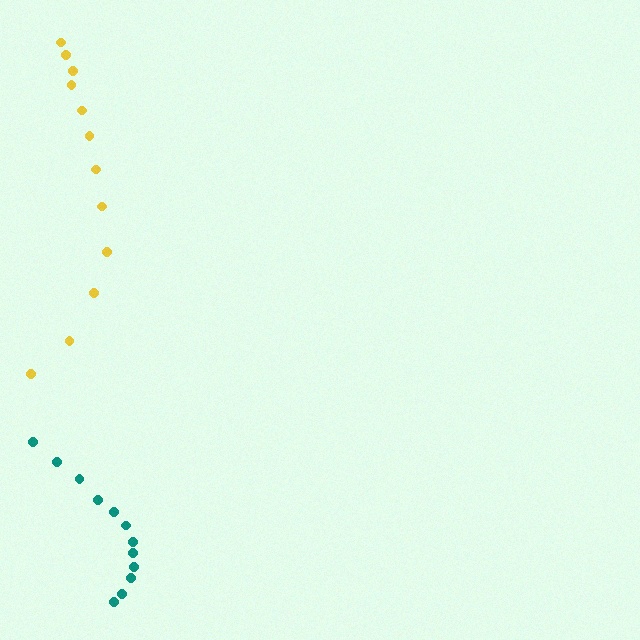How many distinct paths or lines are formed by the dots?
There are 2 distinct paths.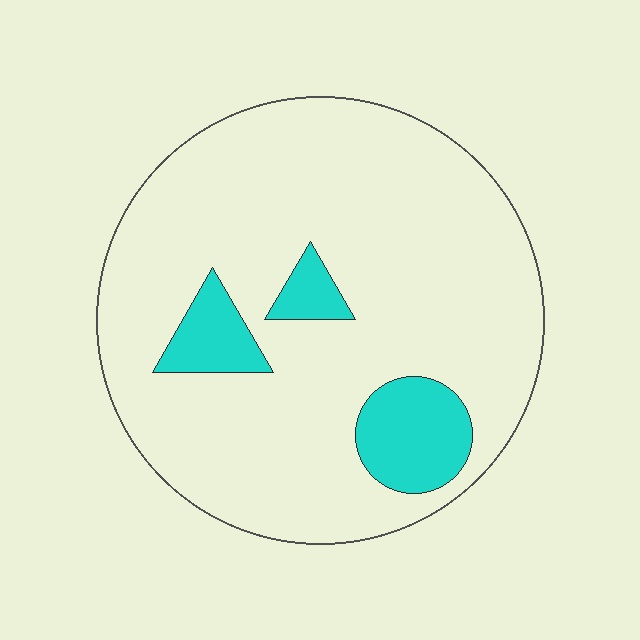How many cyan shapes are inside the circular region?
3.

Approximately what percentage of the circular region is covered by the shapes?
Approximately 15%.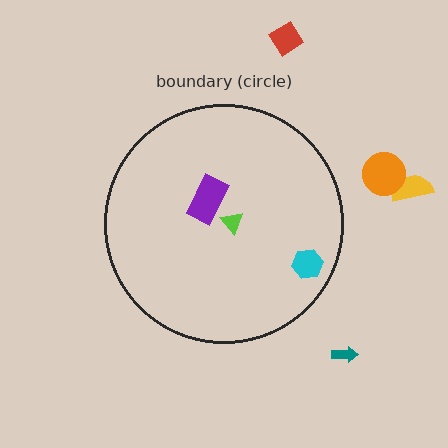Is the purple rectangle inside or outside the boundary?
Inside.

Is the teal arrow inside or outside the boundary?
Outside.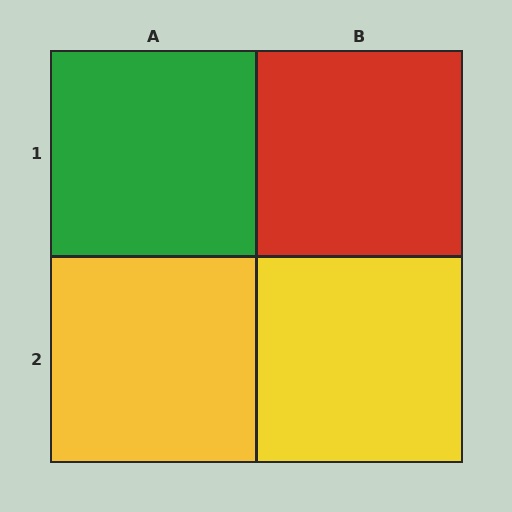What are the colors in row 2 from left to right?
Yellow, yellow.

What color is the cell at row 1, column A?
Green.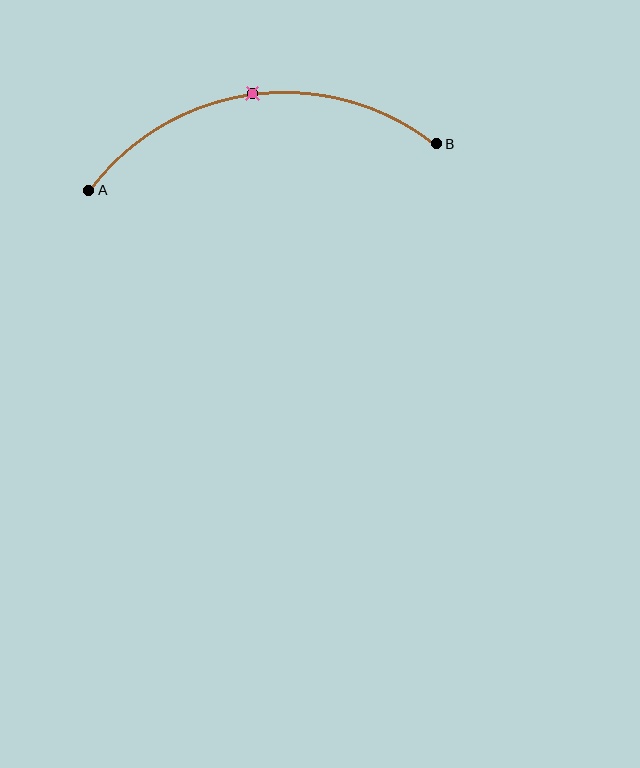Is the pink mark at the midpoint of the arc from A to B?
Yes. The pink mark lies on the arc at equal arc-length from both A and B — it is the arc midpoint.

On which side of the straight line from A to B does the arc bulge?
The arc bulges above the straight line connecting A and B.